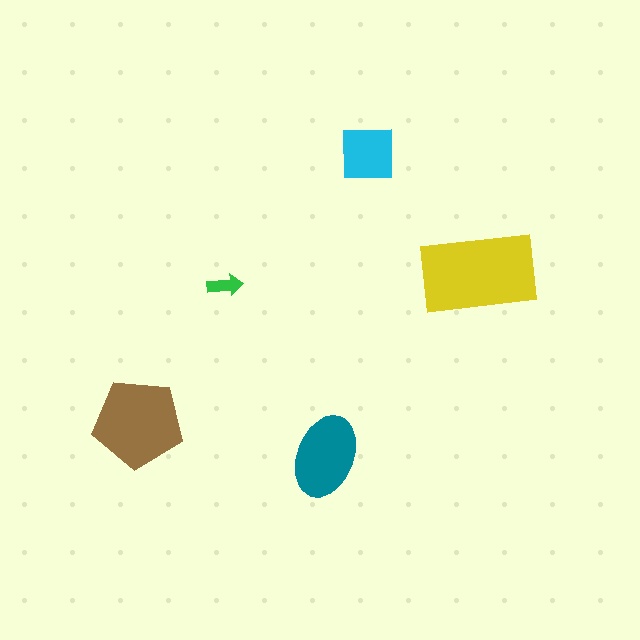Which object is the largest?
The yellow rectangle.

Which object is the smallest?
The green arrow.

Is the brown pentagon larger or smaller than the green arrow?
Larger.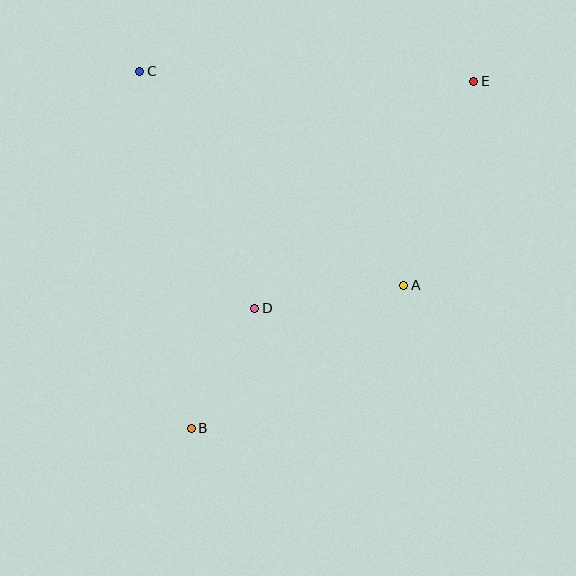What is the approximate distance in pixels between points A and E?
The distance between A and E is approximately 215 pixels.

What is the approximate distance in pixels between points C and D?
The distance between C and D is approximately 263 pixels.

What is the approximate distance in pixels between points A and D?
The distance between A and D is approximately 151 pixels.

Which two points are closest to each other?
Points B and D are closest to each other.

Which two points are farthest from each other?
Points B and E are farthest from each other.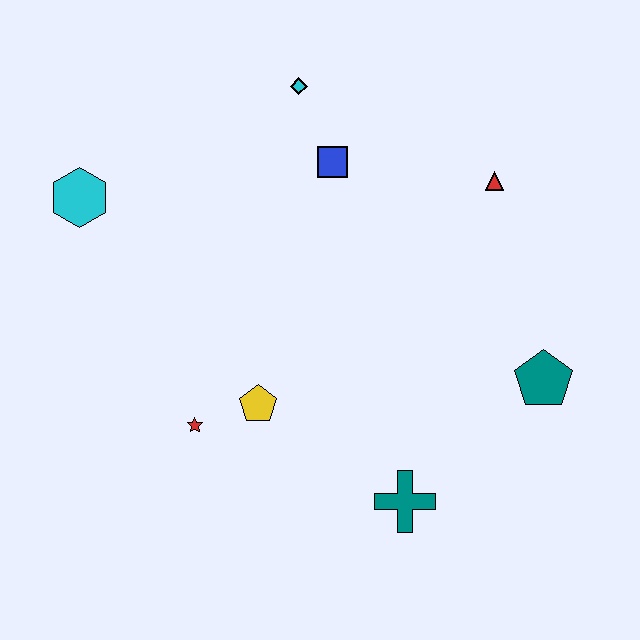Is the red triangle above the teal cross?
Yes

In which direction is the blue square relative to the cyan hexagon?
The blue square is to the right of the cyan hexagon.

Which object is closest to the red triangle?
The blue square is closest to the red triangle.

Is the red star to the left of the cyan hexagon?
No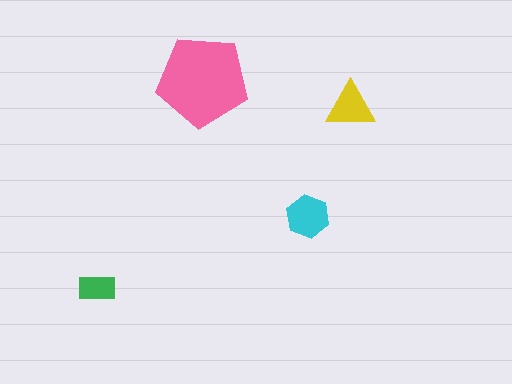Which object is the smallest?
The green rectangle.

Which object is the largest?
The pink pentagon.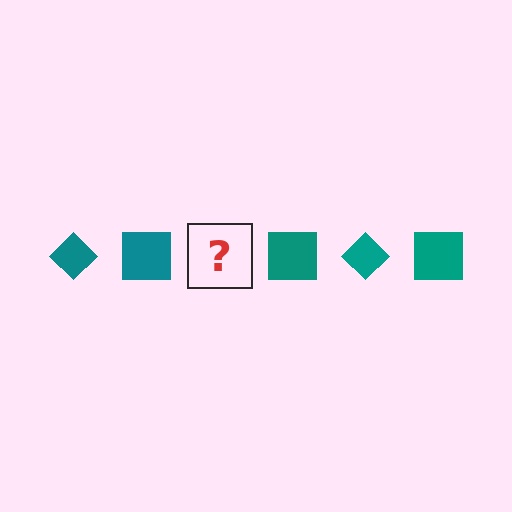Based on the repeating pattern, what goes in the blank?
The blank should be a teal diamond.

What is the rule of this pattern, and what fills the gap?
The rule is that the pattern cycles through diamond, square shapes in teal. The gap should be filled with a teal diamond.